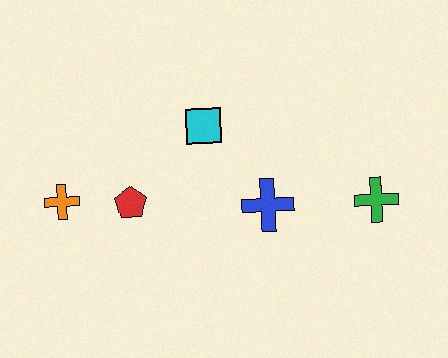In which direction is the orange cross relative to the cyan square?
The orange cross is to the left of the cyan square.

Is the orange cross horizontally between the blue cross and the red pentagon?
No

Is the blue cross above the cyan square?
No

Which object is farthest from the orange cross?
The green cross is farthest from the orange cross.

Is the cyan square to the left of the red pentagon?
No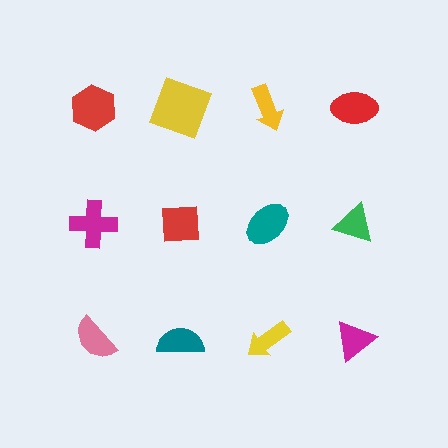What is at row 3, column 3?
A yellow arrow.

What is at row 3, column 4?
A magenta triangle.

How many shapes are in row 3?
4 shapes.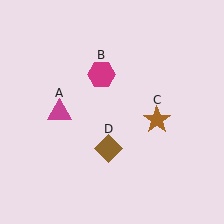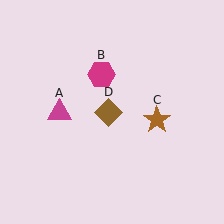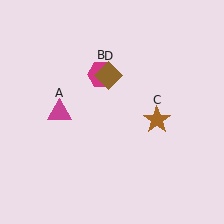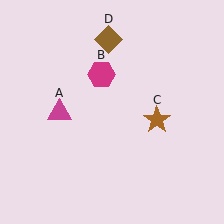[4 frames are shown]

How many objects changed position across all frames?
1 object changed position: brown diamond (object D).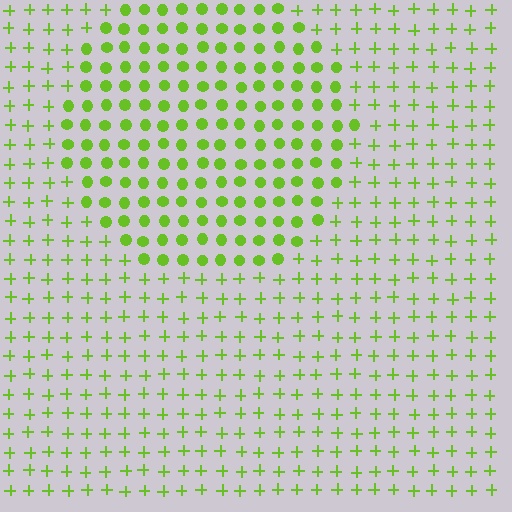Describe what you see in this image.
The image is filled with small lime elements arranged in a uniform grid. A circle-shaped region contains circles, while the surrounding area contains plus signs. The boundary is defined purely by the change in element shape.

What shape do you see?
I see a circle.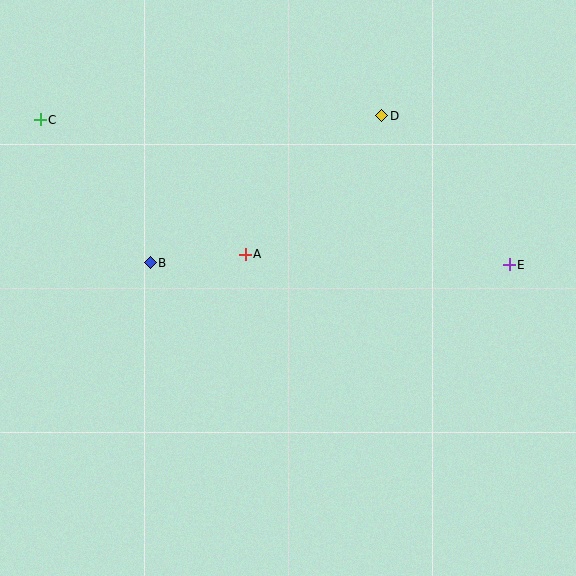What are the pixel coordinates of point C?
Point C is at (40, 120).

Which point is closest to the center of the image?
Point A at (245, 254) is closest to the center.